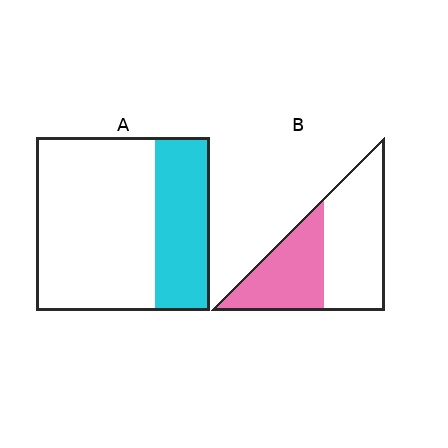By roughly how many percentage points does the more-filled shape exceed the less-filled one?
By roughly 10 percentage points (B over A).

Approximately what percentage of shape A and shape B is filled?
A is approximately 30% and B is approximately 40%.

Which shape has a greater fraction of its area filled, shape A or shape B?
Shape B.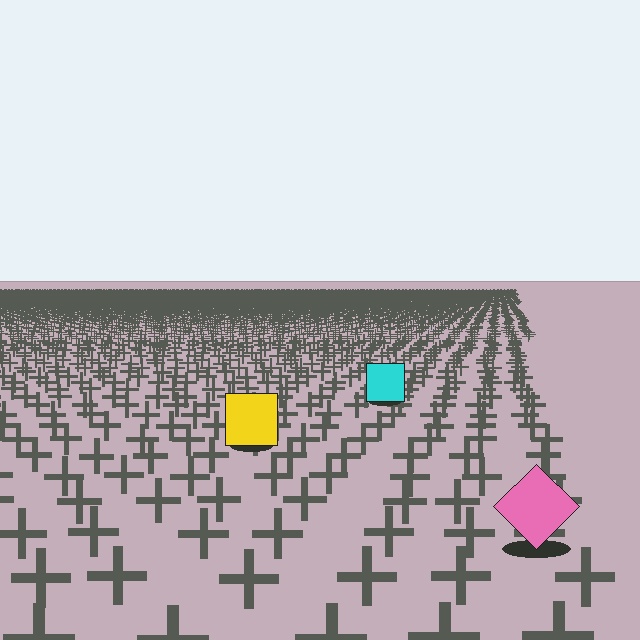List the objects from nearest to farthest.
From nearest to farthest: the pink diamond, the yellow square, the cyan square.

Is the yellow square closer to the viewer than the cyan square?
Yes. The yellow square is closer — you can tell from the texture gradient: the ground texture is coarser near it.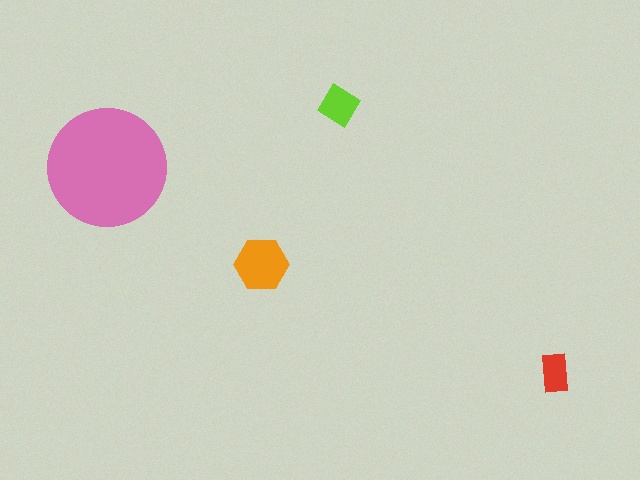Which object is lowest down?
The red rectangle is bottommost.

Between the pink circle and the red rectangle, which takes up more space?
The pink circle.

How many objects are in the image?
There are 4 objects in the image.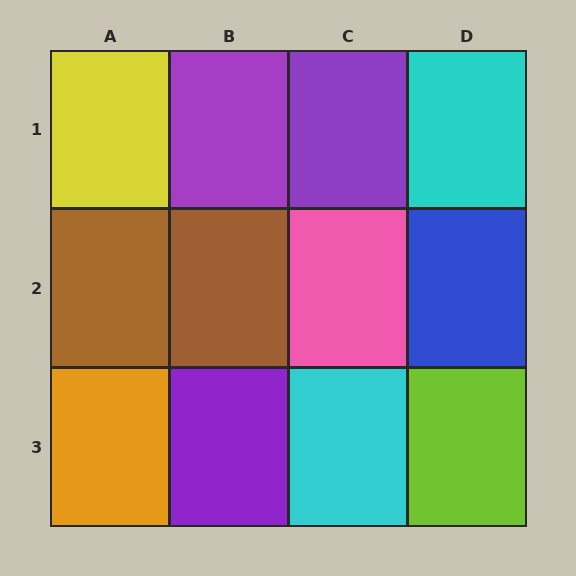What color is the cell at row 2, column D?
Blue.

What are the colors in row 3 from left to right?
Orange, purple, cyan, lime.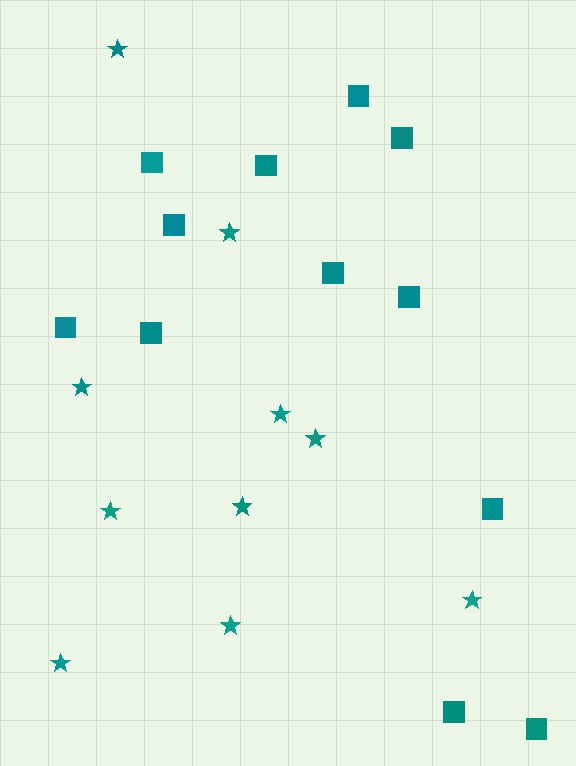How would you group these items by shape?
There are 2 groups: one group of squares (12) and one group of stars (10).